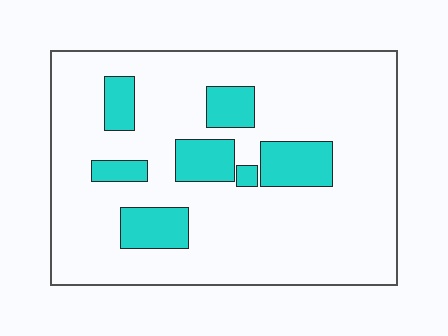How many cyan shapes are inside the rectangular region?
7.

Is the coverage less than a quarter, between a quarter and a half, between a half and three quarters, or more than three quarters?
Less than a quarter.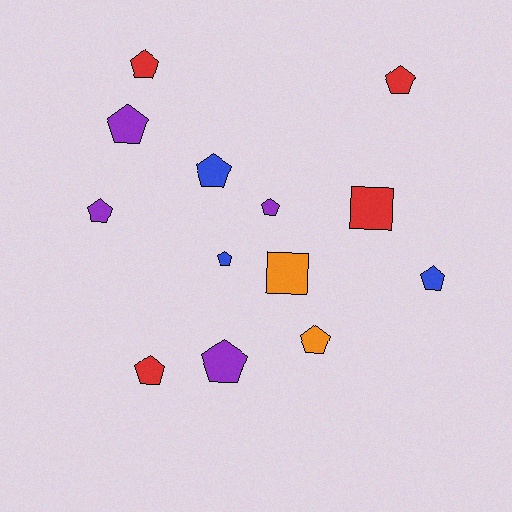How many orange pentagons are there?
There is 1 orange pentagon.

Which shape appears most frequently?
Pentagon, with 11 objects.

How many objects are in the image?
There are 13 objects.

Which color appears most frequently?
Purple, with 4 objects.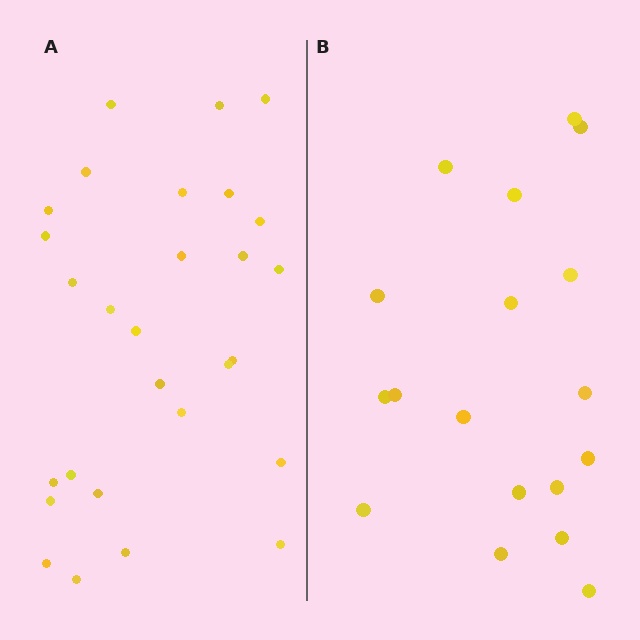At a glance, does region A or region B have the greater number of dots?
Region A (the left region) has more dots.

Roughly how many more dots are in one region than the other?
Region A has roughly 10 or so more dots than region B.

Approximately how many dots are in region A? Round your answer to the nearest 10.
About 30 dots. (The exact count is 28, which rounds to 30.)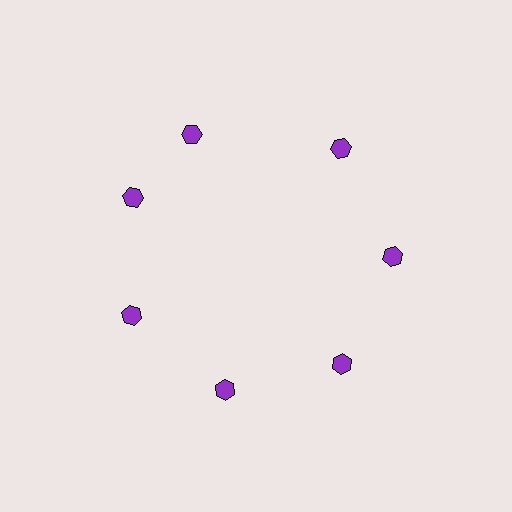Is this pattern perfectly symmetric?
No. The 7 purple hexagons are arranged in a ring, but one element near the 12 o'clock position is rotated out of alignment along the ring, breaking the 7-fold rotational symmetry.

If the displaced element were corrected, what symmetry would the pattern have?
It would have 7-fold rotational symmetry — the pattern would map onto itself every 51 degrees.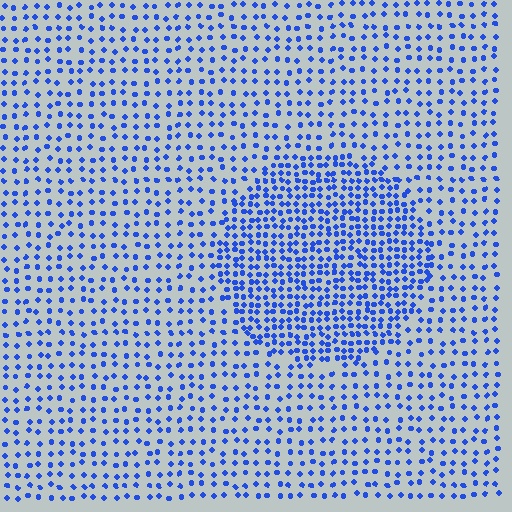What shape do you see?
I see a circle.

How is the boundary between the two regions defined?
The boundary is defined by a change in element density (approximately 2.0x ratio). All elements are the same color, size, and shape.